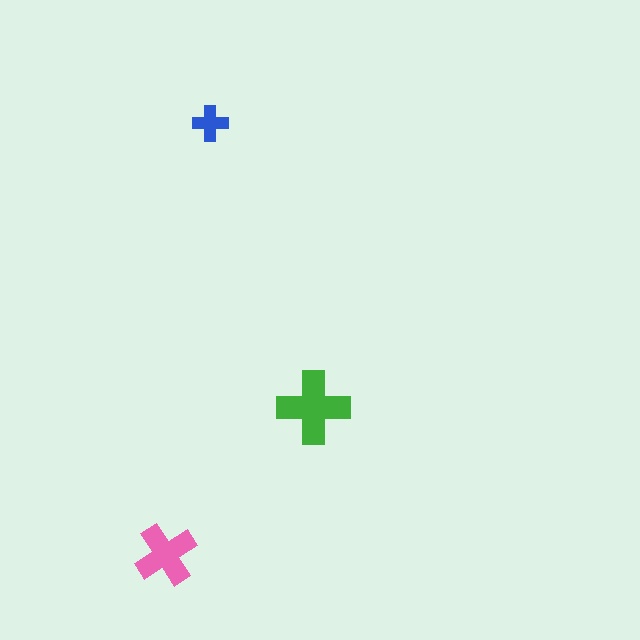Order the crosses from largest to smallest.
the green one, the pink one, the blue one.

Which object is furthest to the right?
The green cross is rightmost.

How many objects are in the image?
There are 3 objects in the image.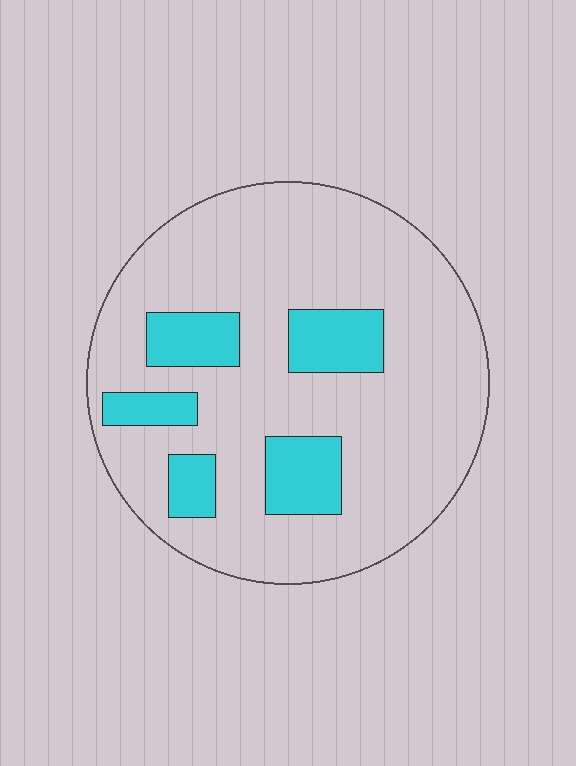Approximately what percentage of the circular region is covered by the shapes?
Approximately 20%.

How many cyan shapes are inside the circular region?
5.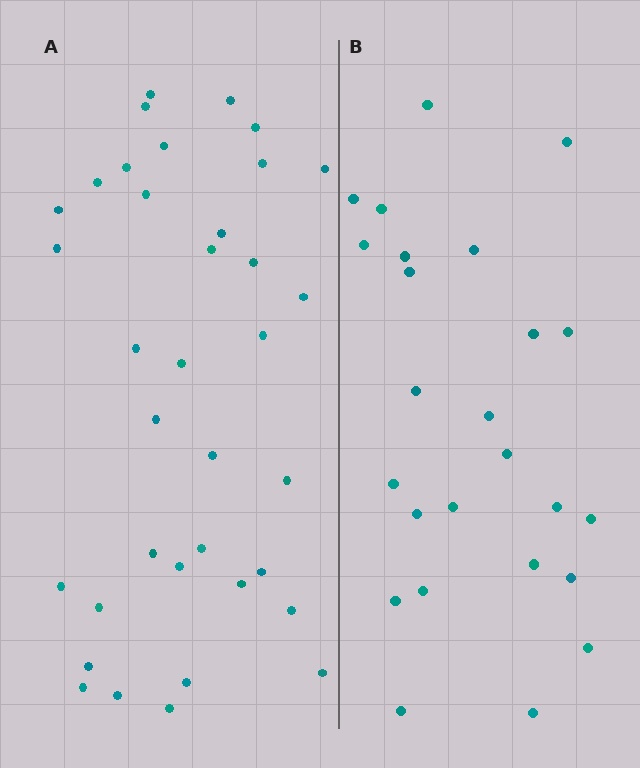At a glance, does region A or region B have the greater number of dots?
Region A (the left region) has more dots.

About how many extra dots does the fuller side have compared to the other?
Region A has roughly 12 or so more dots than region B.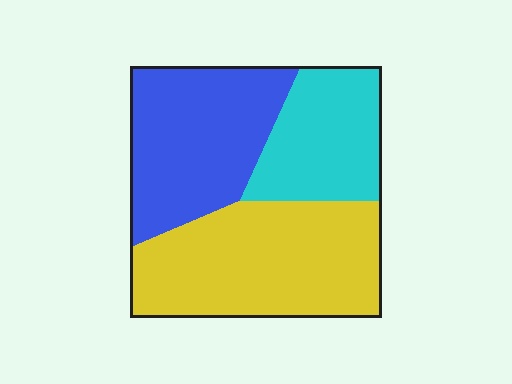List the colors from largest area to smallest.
From largest to smallest: yellow, blue, cyan.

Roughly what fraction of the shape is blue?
Blue covers 34% of the shape.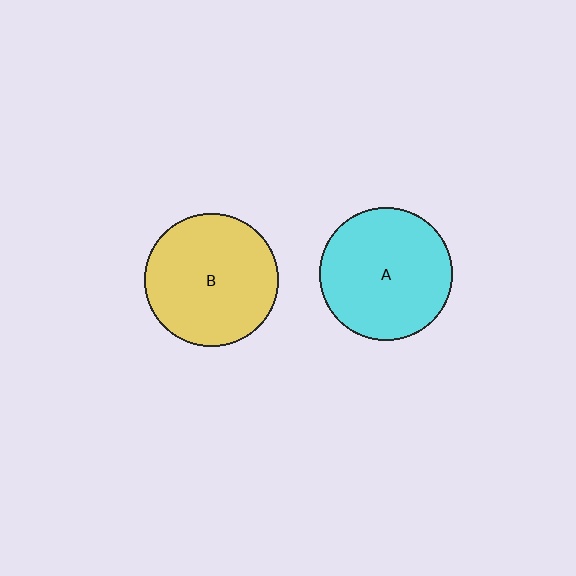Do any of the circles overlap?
No, none of the circles overlap.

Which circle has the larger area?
Circle B (yellow).